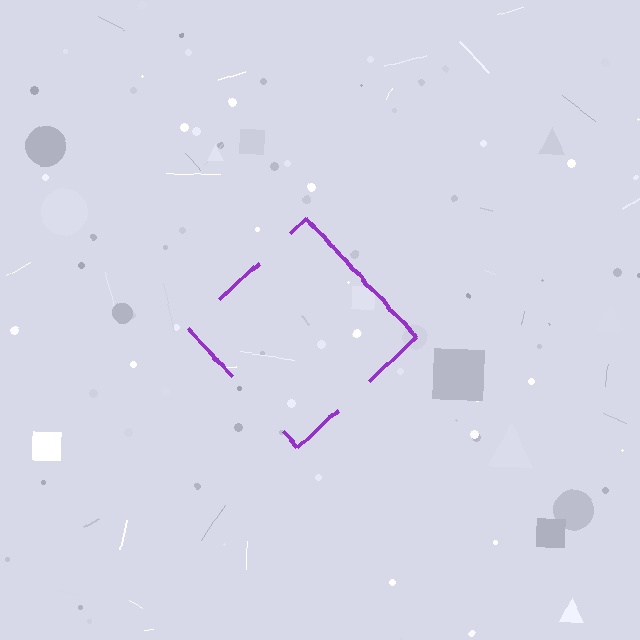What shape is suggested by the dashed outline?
The dashed outline suggests a diamond.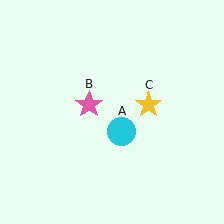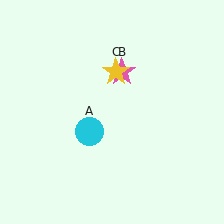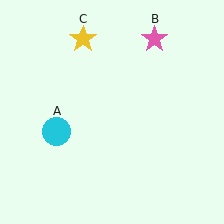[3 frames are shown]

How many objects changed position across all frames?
3 objects changed position: cyan circle (object A), pink star (object B), yellow star (object C).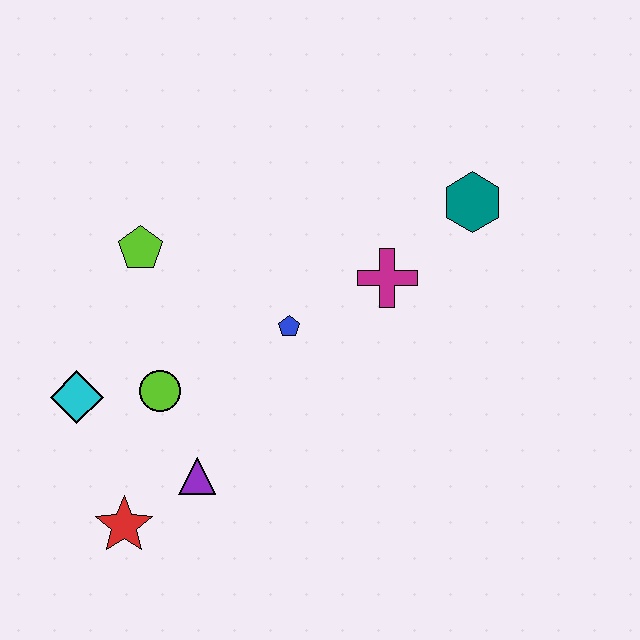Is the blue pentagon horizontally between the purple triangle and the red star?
No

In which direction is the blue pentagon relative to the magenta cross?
The blue pentagon is to the left of the magenta cross.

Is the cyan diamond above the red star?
Yes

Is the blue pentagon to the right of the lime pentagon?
Yes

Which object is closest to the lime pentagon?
The lime circle is closest to the lime pentagon.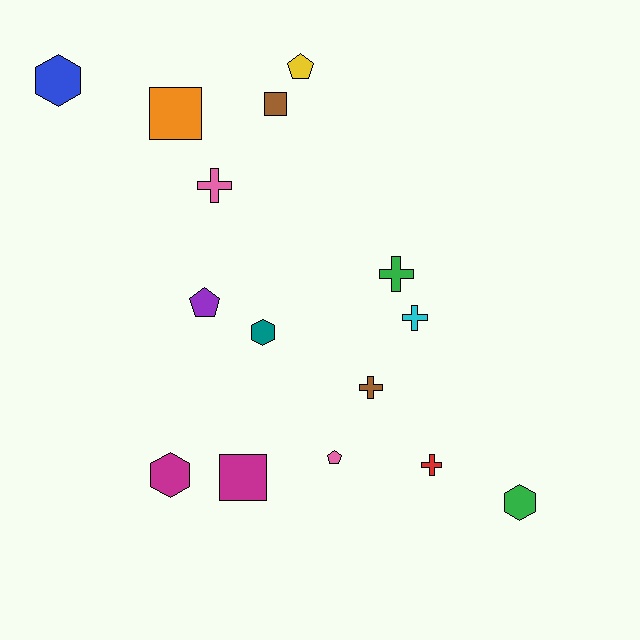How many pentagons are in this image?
There are 3 pentagons.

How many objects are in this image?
There are 15 objects.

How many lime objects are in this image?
There are no lime objects.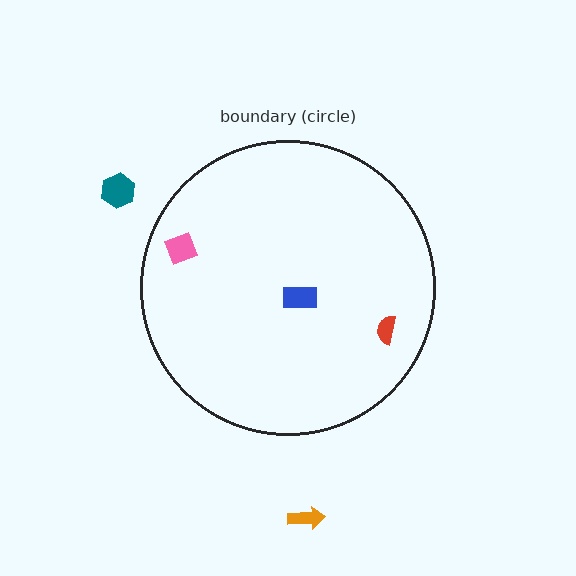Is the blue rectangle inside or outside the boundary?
Inside.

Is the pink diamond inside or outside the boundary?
Inside.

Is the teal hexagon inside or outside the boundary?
Outside.